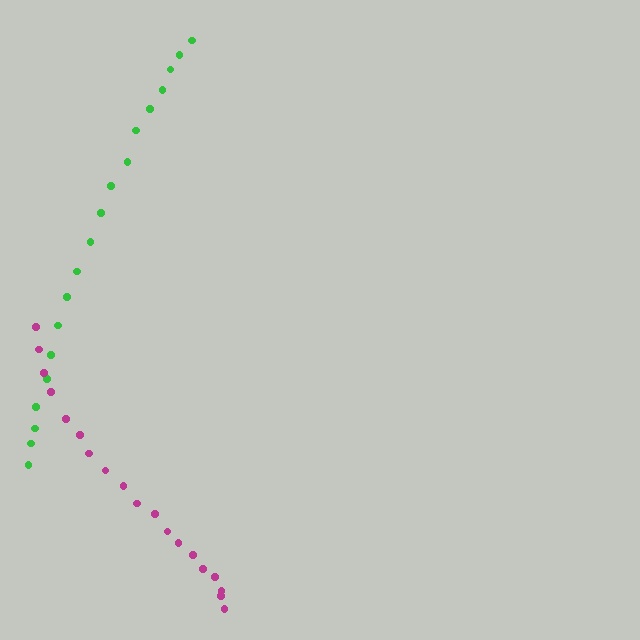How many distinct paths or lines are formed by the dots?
There are 2 distinct paths.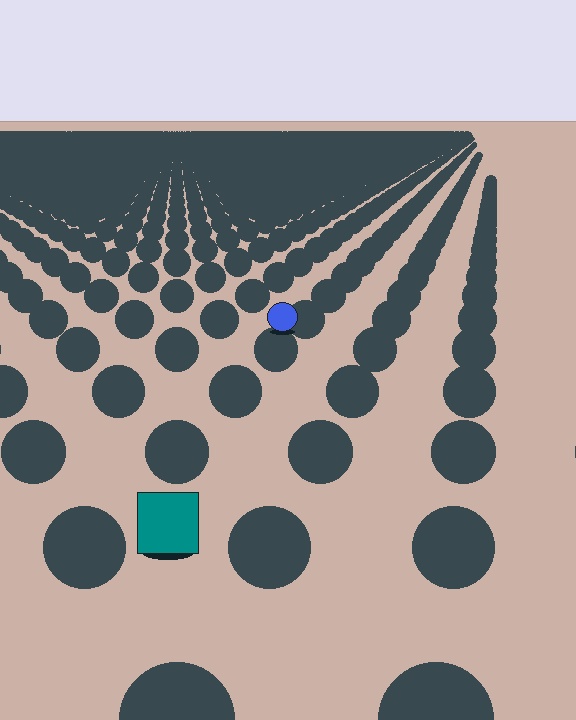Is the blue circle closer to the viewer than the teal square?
No. The teal square is closer — you can tell from the texture gradient: the ground texture is coarser near it.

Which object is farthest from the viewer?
The blue circle is farthest from the viewer. It appears smaller and the ground texture around it is denser.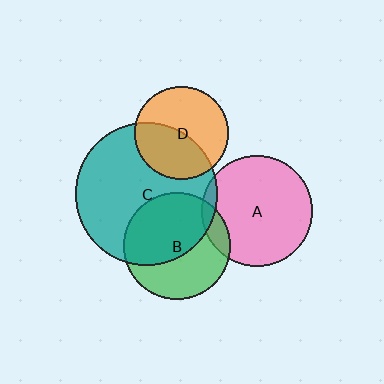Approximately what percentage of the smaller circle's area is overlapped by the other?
Approximately 55%.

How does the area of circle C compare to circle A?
Approximately 1.6 times.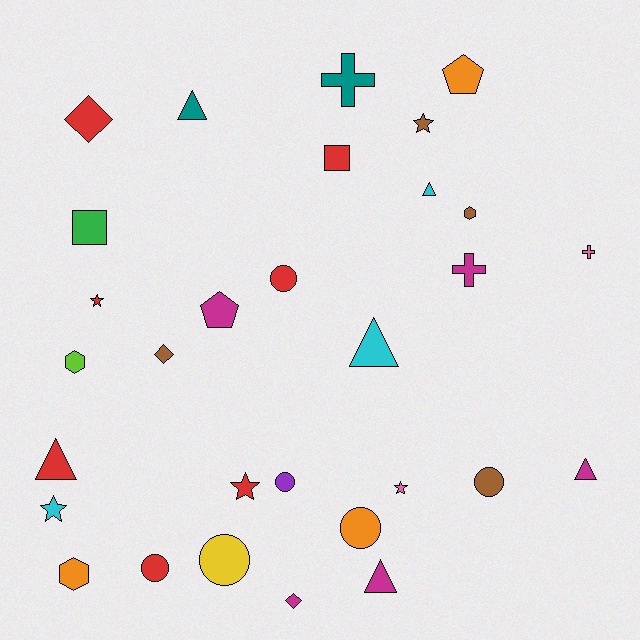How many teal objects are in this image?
There are 2 teal objects.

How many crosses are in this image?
There are 3 crosses.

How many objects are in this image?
There are 30 objects.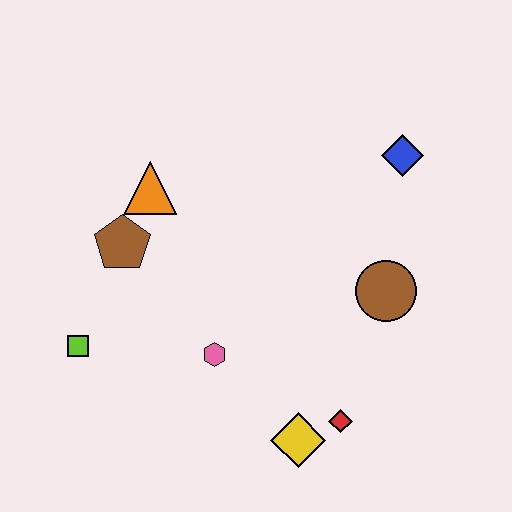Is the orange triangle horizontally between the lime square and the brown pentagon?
No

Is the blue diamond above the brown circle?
Yes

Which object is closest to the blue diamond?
The brown circle is closest to the blue diamond.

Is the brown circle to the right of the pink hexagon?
Yes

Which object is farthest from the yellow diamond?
The blue diamond is farthest from the yellow diamond.